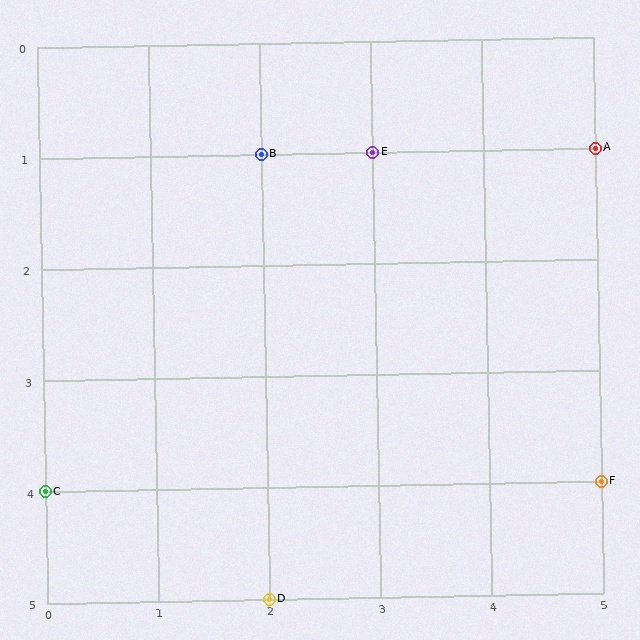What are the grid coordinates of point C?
Point C is at grid coordinates (0, 4).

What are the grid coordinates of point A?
Point A is at grid coordinates (5, 1).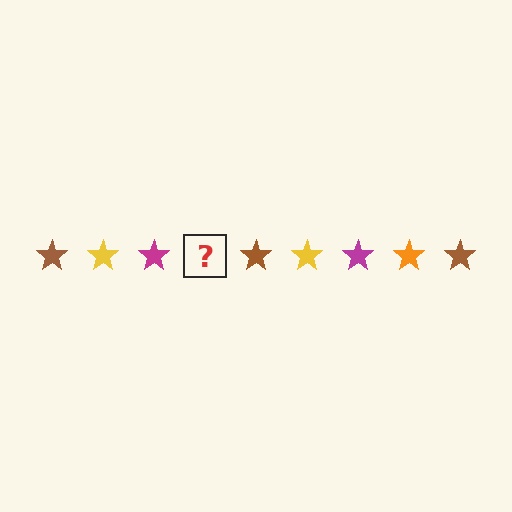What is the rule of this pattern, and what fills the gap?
The rule is that the pattern cycles through brown, yellow, magenta, orange stars. The gap should be filled with an orange star.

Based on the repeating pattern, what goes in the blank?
The blank should be an orange star.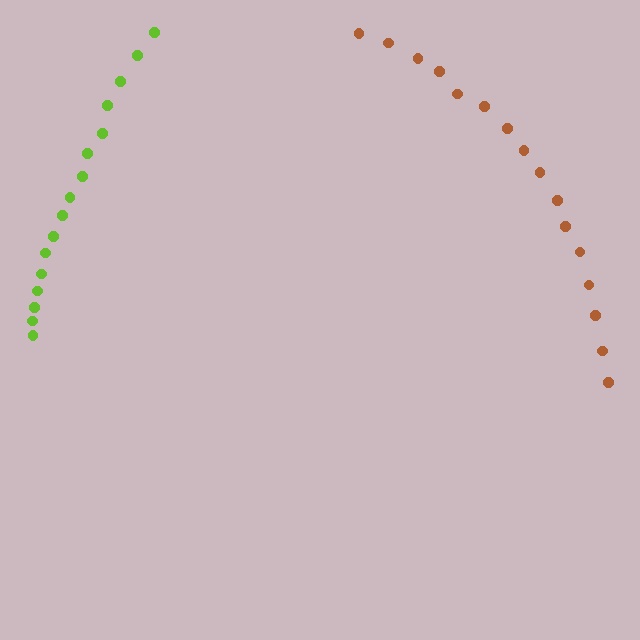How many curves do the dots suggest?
There are 2 distinct paths.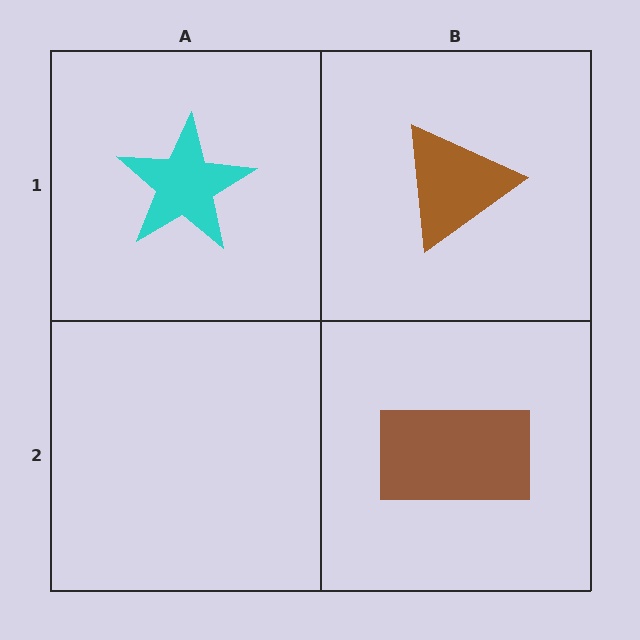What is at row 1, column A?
A cyan star.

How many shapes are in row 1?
2 shapes.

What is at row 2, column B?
A brown rectangle.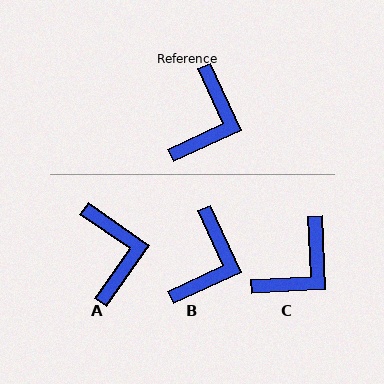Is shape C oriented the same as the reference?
No, it is off by about 22 degrees.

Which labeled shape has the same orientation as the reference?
B.